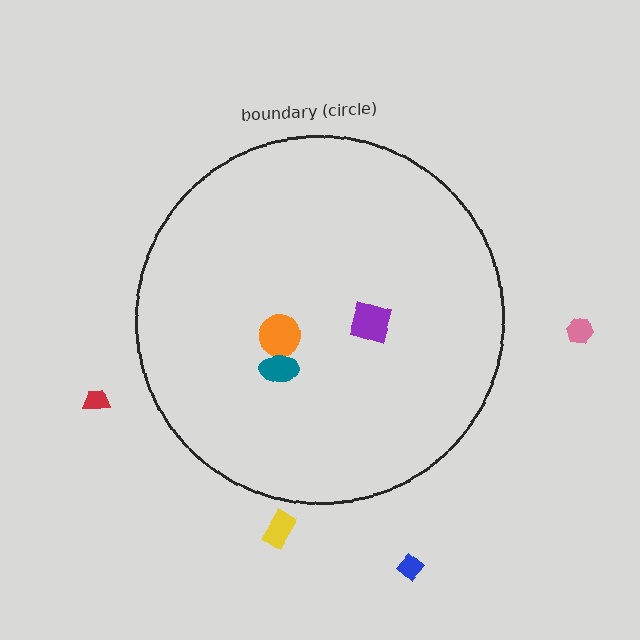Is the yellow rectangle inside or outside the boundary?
Outside.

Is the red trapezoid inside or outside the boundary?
Outside.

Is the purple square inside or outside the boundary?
Inside.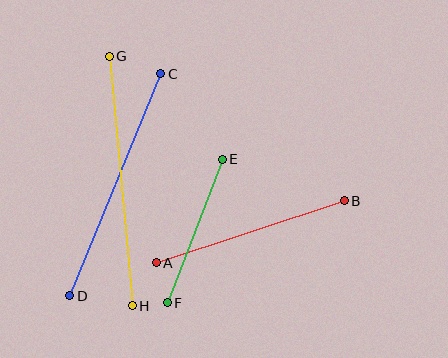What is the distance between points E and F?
The distance is approximately 153 pixels.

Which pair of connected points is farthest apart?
Points G and H are farthest apart.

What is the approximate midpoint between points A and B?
The midpoint is at approximately (250, 232) pixels.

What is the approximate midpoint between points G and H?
The midpoint is at approximately (121, 181) pixels.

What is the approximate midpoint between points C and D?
The midpoint is at approximately (115, 185) pixels.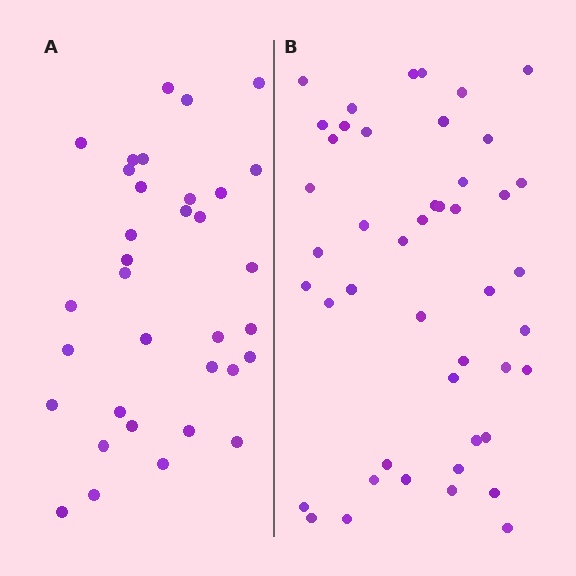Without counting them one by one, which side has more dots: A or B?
Region B (the right region) has more dots.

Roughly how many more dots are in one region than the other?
Region B has roughly 12 or so more dots than region A.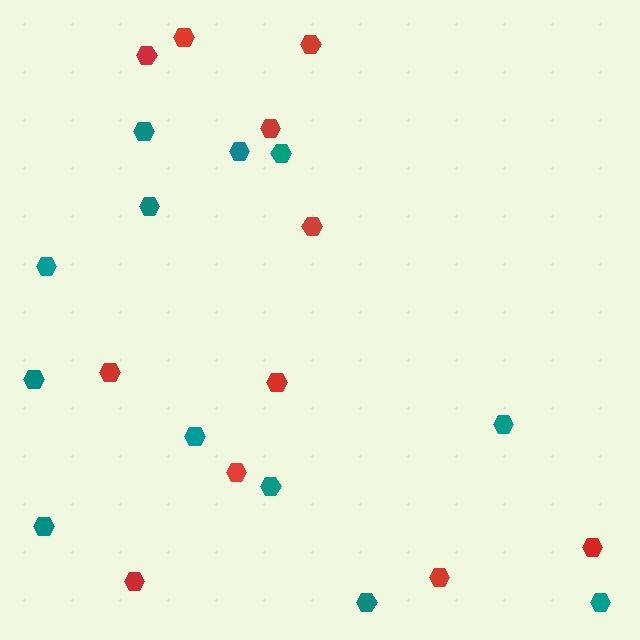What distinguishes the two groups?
There are 2 groups: one group of red hexagons (11) and one group of teal hexagons (12).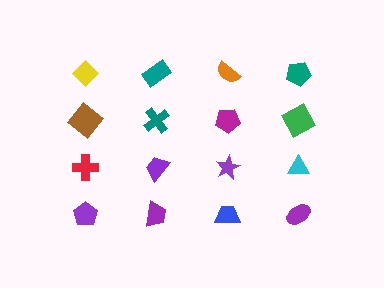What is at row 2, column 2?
A teal cross.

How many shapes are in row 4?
4 shapes.